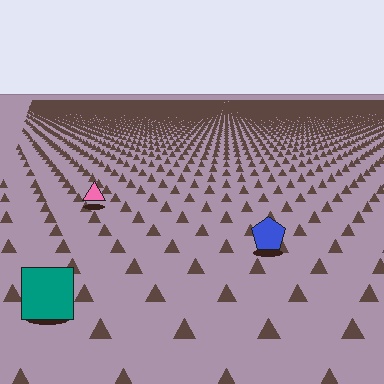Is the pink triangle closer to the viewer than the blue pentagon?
No. The blue pentagon is closer — you can tell from the texture gradient: the ground texture is coarser near it.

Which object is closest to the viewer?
The teal square is closest. The texture marks near it are larger and more spread out.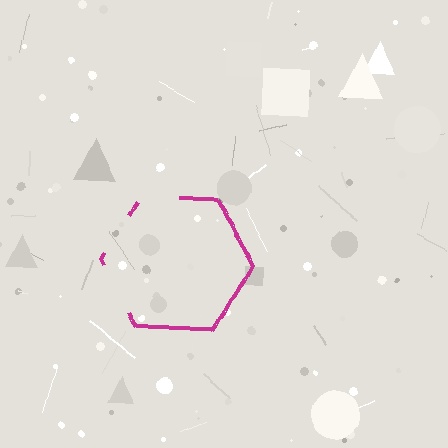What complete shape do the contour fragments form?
The contour fragments form a hexagon.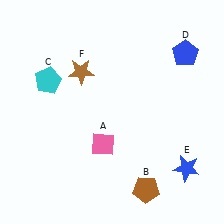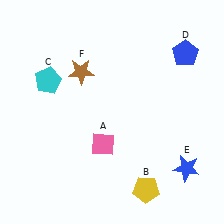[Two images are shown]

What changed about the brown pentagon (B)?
In Image 1, B is brown. In Image 2, it changed to yellow.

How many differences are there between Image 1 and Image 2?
There is 1 difference between the two images.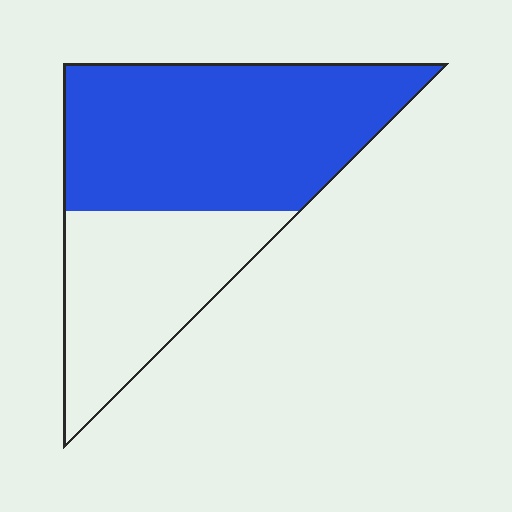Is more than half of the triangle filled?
Yes.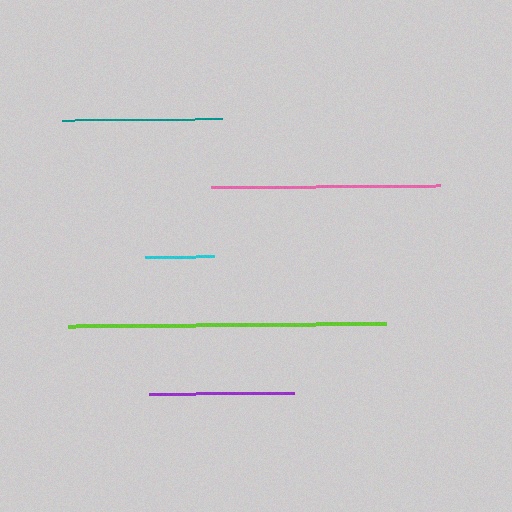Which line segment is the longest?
The lime line is the longest at approximately 317 pixels.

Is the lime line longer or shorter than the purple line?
The lime line is longer than the purple line.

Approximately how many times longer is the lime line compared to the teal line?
The lime line is approximately 2.0 times the length of the teal line.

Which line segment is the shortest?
The cyan line is the shortest at approximately 69 pixels.